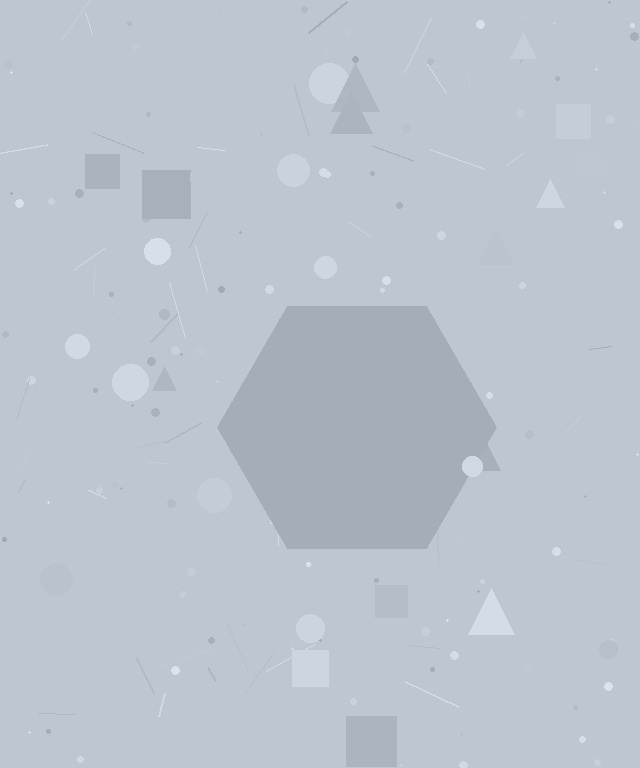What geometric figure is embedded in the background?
A hexagon is embedded in the background.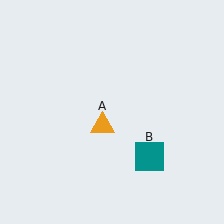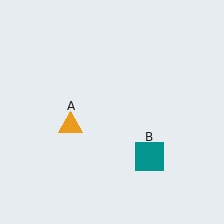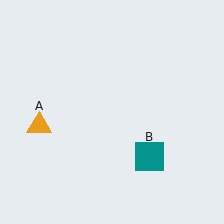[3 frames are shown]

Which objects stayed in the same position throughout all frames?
Teal square (object B) remained stationary.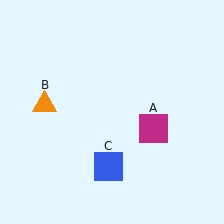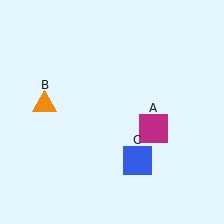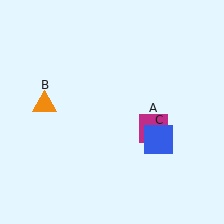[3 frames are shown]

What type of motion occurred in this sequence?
The blue square (object C) rotated counterclockwise around the center of the scene.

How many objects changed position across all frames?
1 object changed position: blue square (object C).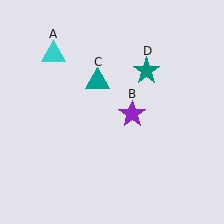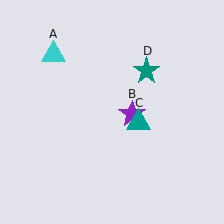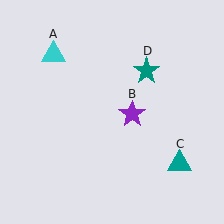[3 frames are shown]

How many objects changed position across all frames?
1 object changed position: teal triangle (object C).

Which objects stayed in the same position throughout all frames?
Cyan triangle (object A) and purple star (object B) and teal star (object D) remained stationary.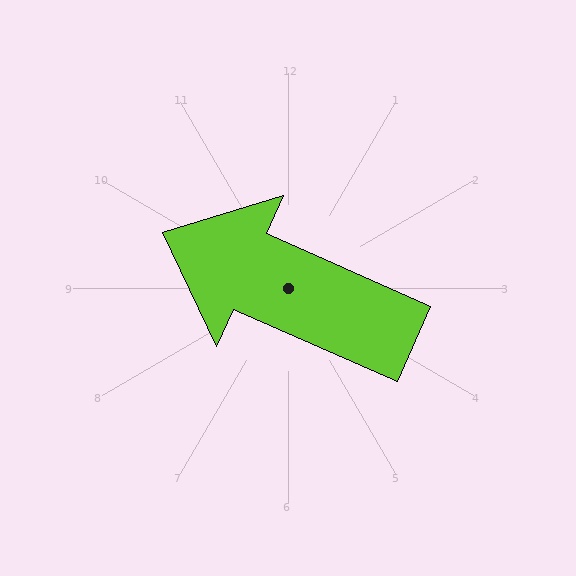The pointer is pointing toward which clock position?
Roughly 10 o'clock.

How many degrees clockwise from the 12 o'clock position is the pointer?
Approximately 294 degrees.